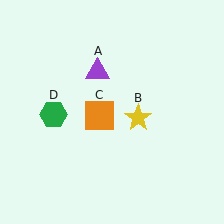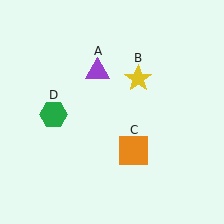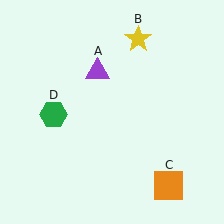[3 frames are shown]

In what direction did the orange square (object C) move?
The orange square (object C) moved down and to the right.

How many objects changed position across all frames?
2 objects changed position: yellow star (object B), orange square (object C).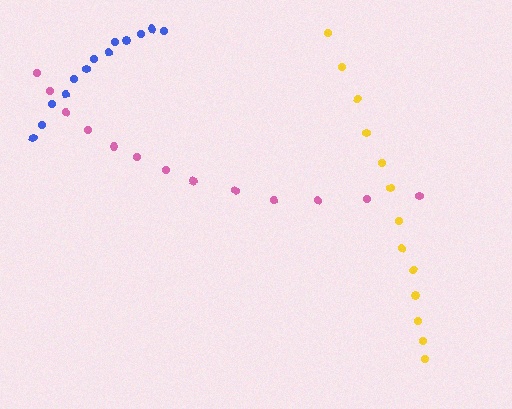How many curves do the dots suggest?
There are 3 distinct paths.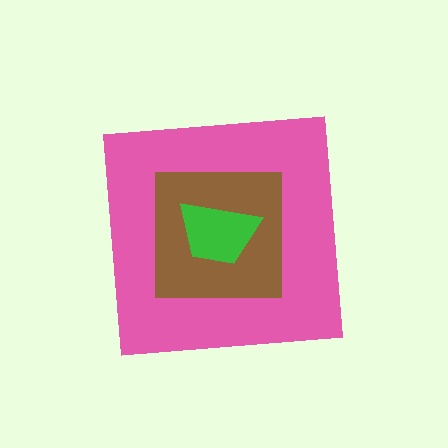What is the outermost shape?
The pink square.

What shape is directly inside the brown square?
The green trapezoid.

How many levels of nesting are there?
3.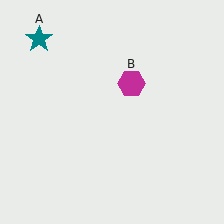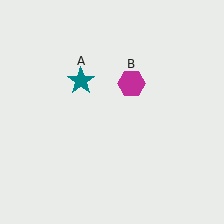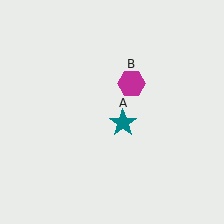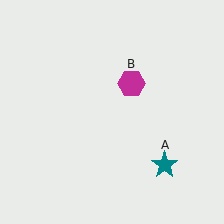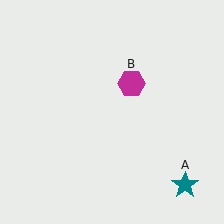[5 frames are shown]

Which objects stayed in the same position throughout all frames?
Magenta hexagon (object B) remained stationary.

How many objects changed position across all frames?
1 object changed position: teal star (object A).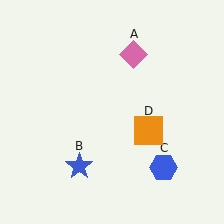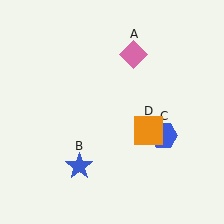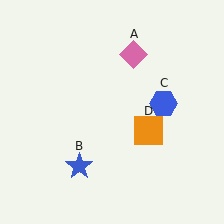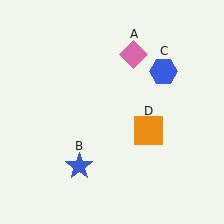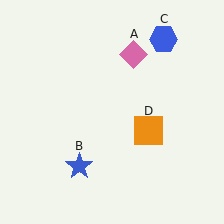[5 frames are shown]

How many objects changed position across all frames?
1 object changed position: blue hexagon (object C).